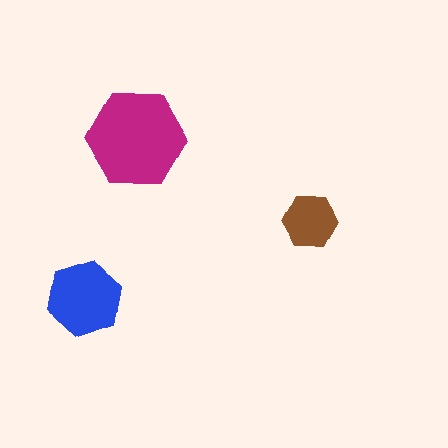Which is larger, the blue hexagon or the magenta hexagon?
The magenta one.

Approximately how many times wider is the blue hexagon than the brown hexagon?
About 1.5 times wider.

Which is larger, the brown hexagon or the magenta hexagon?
The magenta one.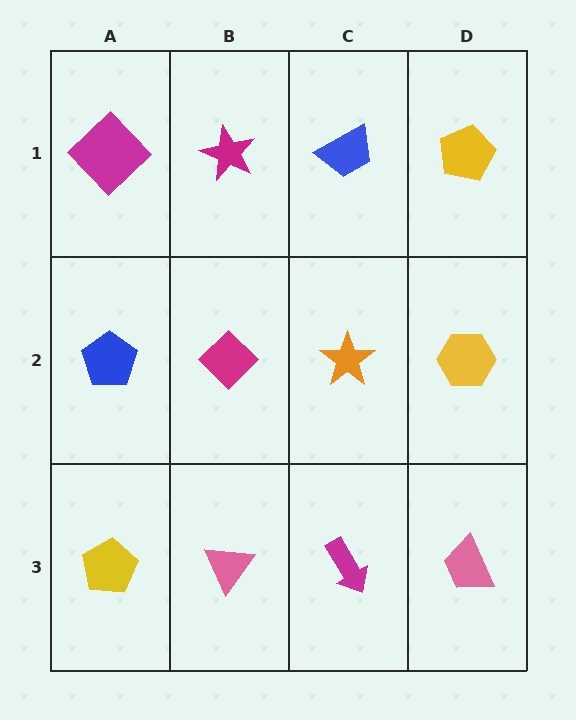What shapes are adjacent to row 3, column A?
A blue pentagon (row 2, column A), a pink triangle (row 3, column B).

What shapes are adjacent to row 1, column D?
A yellow hexagon (row 2, column D), a blue trapezoid (row 1, column C).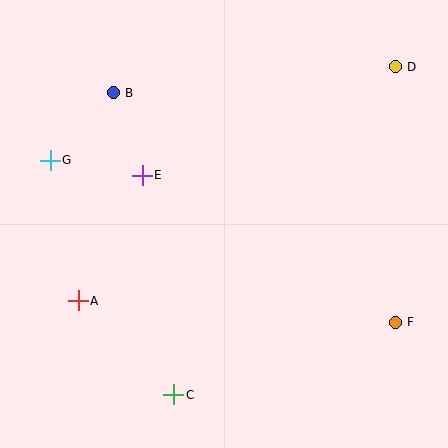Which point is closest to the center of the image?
Point E at (142, 176) is closest to the center.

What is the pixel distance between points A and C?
The distance between A and C is 134 pixels.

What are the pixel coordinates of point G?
Point G is at (50, 160).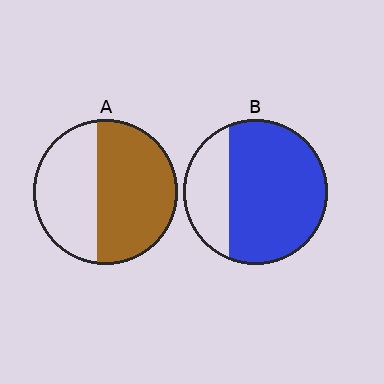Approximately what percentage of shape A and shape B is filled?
A is approximately 55% and B is approximately 75%.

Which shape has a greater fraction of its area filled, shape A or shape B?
Shape B.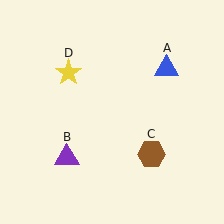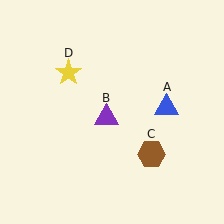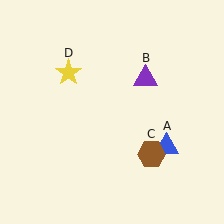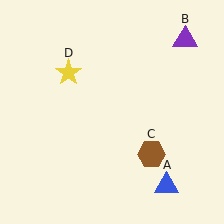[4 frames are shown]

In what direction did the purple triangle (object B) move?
The purple triangle (object B) moved up and to the right.